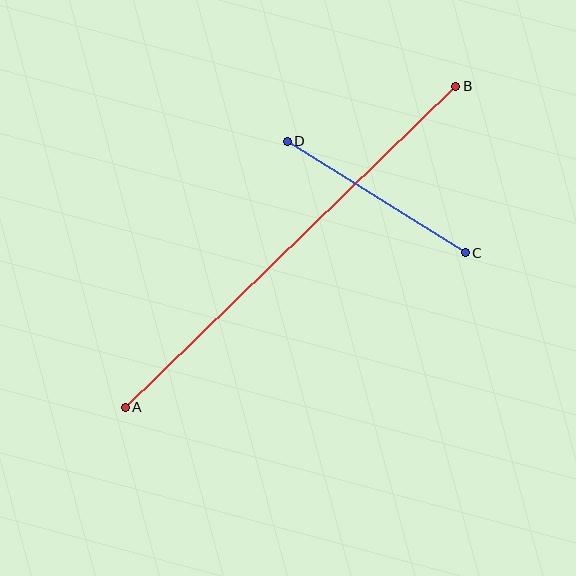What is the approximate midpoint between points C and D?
The midpoint is at approximately (376, 197) pixels.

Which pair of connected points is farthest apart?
Points A and B are farthest apart.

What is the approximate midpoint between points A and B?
The midpoint is at approximately (291, 247) pixels.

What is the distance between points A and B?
The distance is approximately 460 pixels.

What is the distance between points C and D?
The distance is approximately 210 pixels.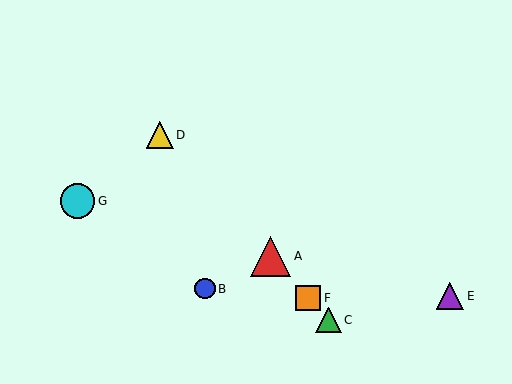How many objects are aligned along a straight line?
4 objects (A, C, D, F) are aligned along a straight line.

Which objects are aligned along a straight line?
Objects A, C, D, F are aligned along a straight line.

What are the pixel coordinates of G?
Object G is at (78, 201).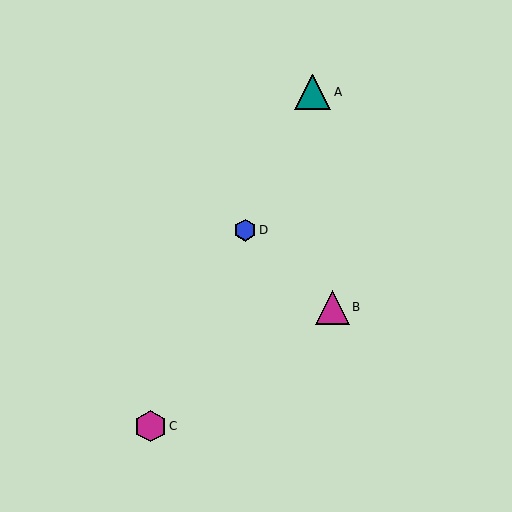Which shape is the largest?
The teal triangle (labeled A) is the largest.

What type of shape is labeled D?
Shape D is a blue hexagon.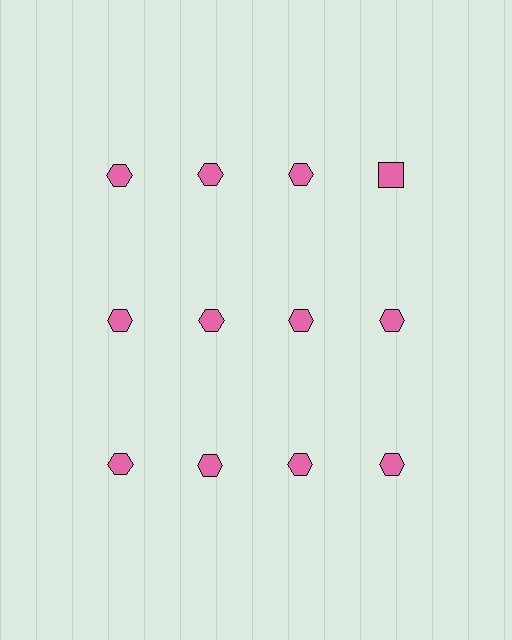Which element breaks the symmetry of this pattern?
The pink square in the top row, second from right column breaks the symmetry. All other shapes are pink hexagons.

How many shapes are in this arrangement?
There are 12 shapes arranged in a grid pattern.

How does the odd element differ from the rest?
It has a different shape: square instead of hexagon.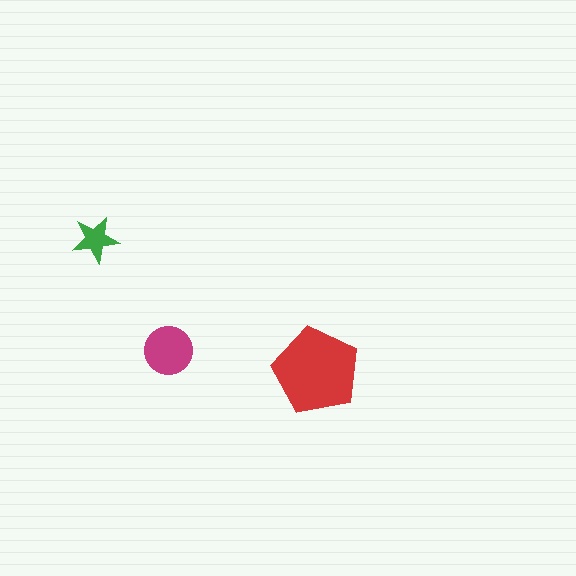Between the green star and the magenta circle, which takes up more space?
The magenta circle.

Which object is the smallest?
The green star.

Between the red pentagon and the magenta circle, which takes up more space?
The red pentagon.